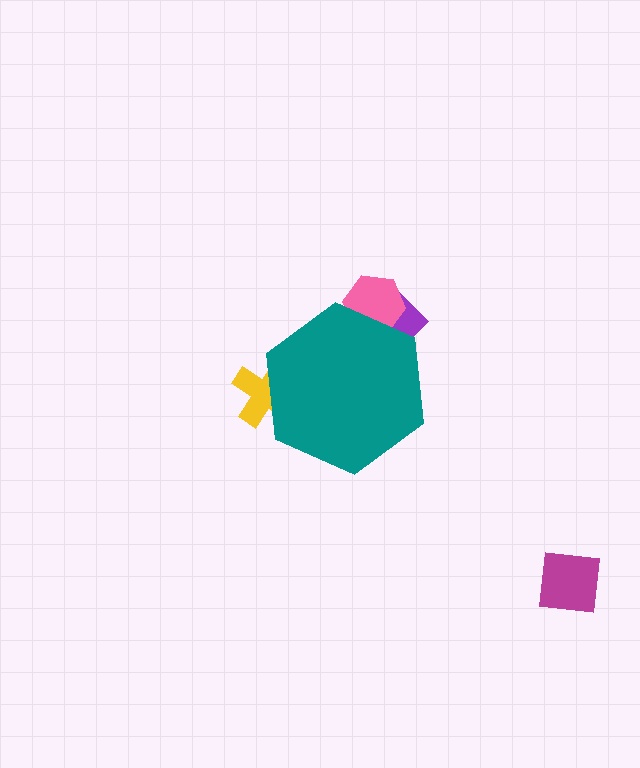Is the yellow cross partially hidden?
Yes, the yellow cross is partially hidden behind the teal hexagon.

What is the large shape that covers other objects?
A teal hexagon.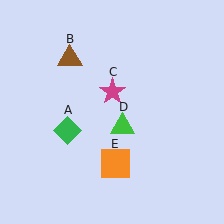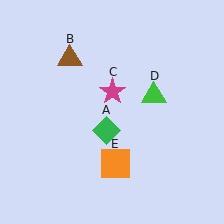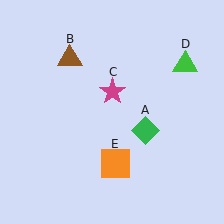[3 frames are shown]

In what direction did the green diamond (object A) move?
The green diamond (object A) moved right.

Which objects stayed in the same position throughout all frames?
Brown triangle (object B) and magenta star (object C) and orange square (object E) remained stationary.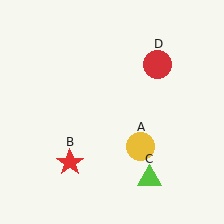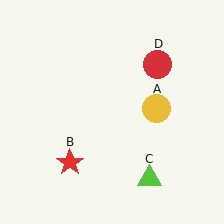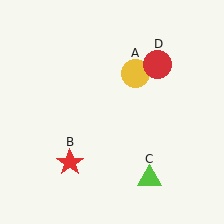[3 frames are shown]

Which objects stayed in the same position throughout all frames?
Red star (object B) and lime triangle (object C) and red circle (object D) remained stationary.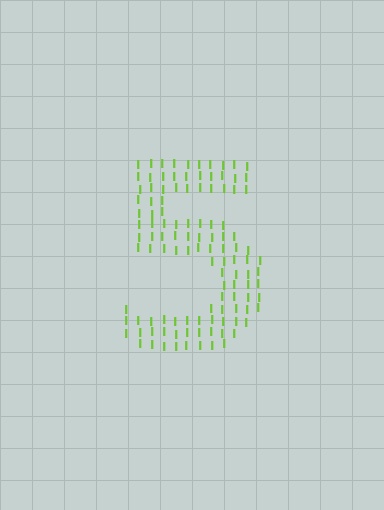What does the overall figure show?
The overall figure shows the digit 5.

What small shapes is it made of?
It is made of small letter I's.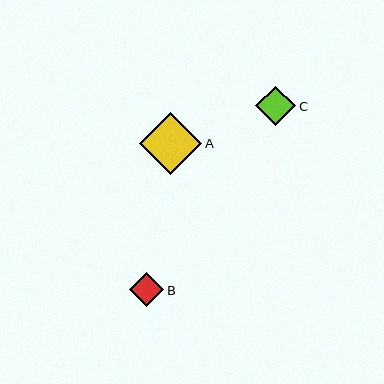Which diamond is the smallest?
Diamond B is the smallest with a size of approximately 34 pixels.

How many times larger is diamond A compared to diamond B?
Diamond A is approximately 1.8 times the size of diamond B.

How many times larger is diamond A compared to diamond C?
Diamond A is approximately 1.6 times the size of diamond C.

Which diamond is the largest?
Diamond A is the largest with a size of approximately 62 pixels.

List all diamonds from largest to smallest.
From largest to smallest: A, C, B.